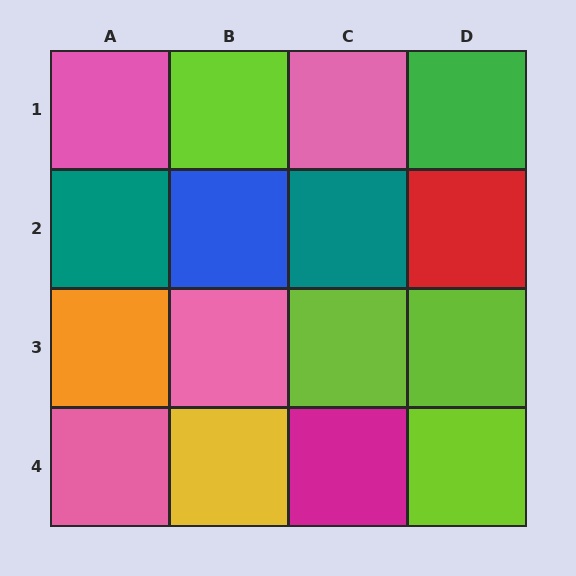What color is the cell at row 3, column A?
Orange.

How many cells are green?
1 cell is green.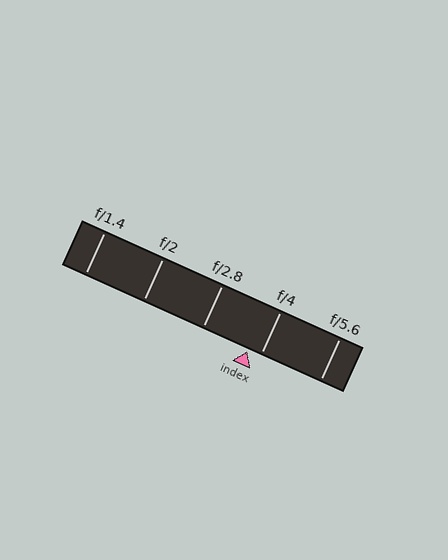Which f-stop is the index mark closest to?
The index mark is closest to f/4.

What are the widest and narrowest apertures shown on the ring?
The widest aperture shown is f/1.4 and the narrowest is f/5.6.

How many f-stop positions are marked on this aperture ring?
There are 5 f-stop positions marked.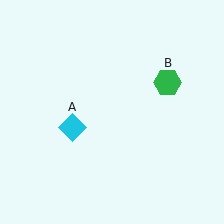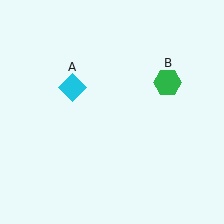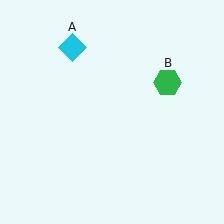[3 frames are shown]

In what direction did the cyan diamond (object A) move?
The cyan diamond (object A) moved up.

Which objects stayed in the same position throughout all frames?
Green hexagon (object B) remained stationary.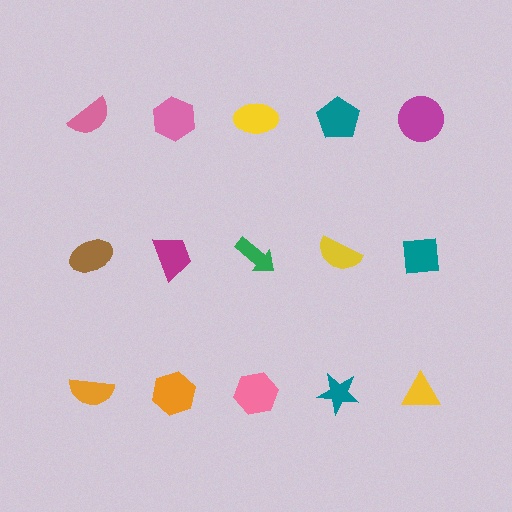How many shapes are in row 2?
5 shapes.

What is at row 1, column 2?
A pink hexagon.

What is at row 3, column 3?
A pink hexagon.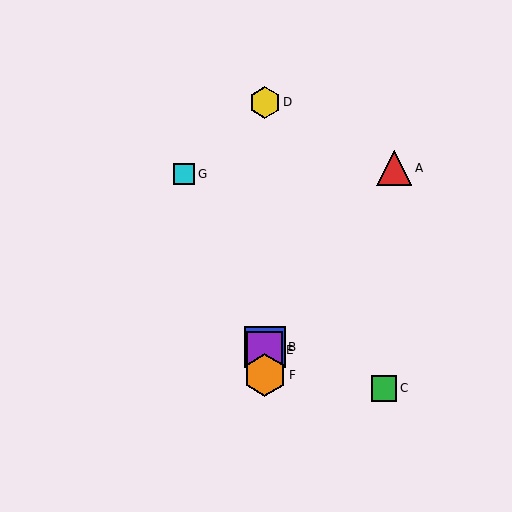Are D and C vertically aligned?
No, D is at x≈265 and C is at x≈384.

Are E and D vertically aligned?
Yes, both are at x≈265.